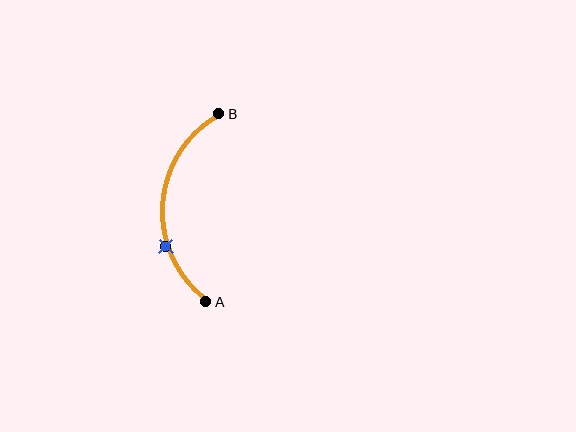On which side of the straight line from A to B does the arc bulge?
The arc bulges to the left of the straight line connecting A and B.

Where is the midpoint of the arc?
The arc midpoint is the point on the curve farthest from the straight line joining A and B. It sits to the left of that line.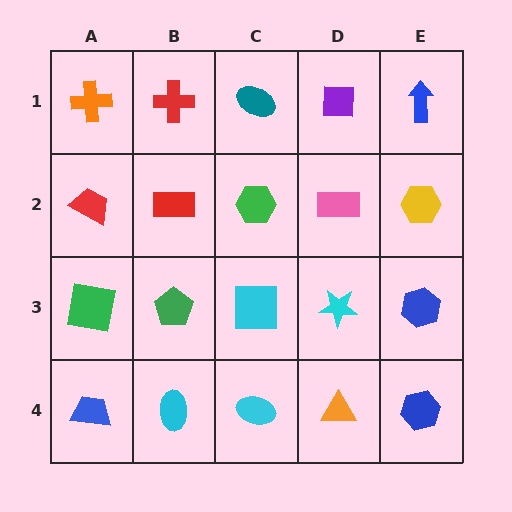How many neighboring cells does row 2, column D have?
4.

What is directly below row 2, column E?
A blue hexagon.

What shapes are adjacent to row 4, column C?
A cyan square (row 3, column C), a cyan ellipse (row 4, column B), an orange triangle (row 4, column D).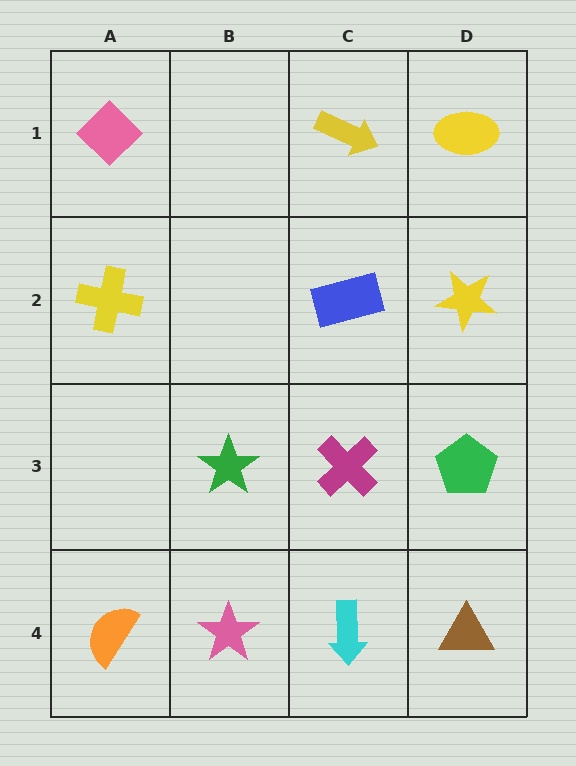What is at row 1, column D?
A yellow ellipse.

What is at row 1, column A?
A pink diamond.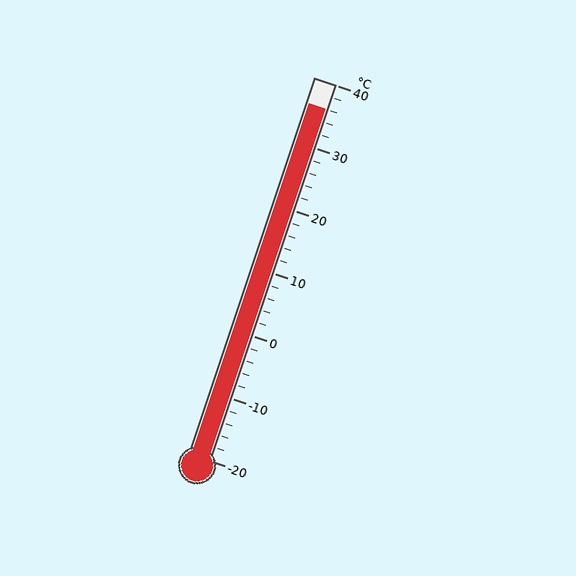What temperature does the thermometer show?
The thermometer shows approximately 36°C.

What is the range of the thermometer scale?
The thermometer scale ranges from -20°C to 40°C.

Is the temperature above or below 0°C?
The temperature is above 0°C.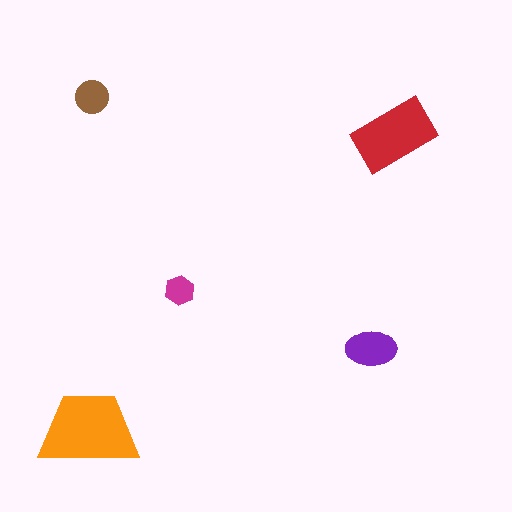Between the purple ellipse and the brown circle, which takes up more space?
The purple ellipse.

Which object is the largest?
The orange trapezoid.